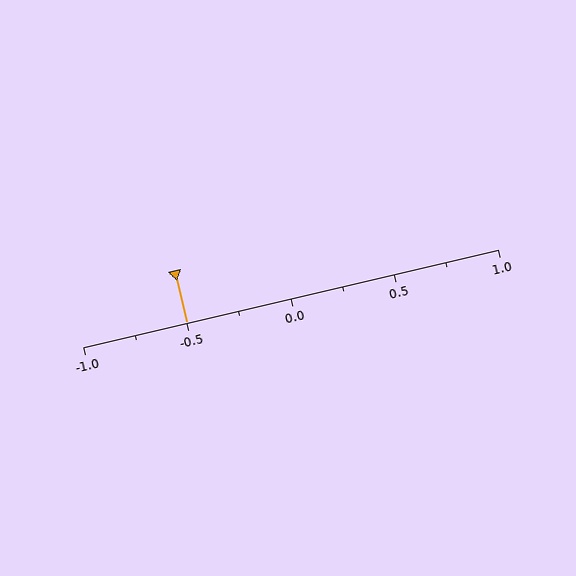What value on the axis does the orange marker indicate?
The marker indicates approximately -0.5.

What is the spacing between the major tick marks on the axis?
The major ticks are spaced 0.5 apart.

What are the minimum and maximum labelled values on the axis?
The axis runs from -1.0 to 1.0.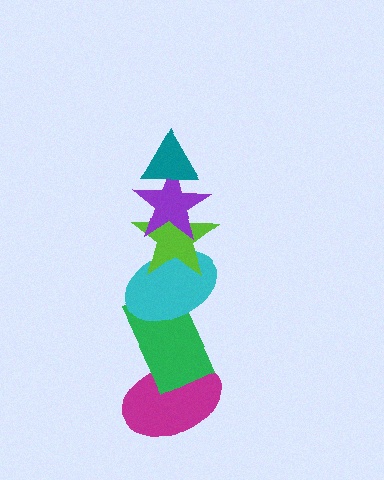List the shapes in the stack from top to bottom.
From top to bottom: the teal triangle, the purple star, the lime star, the cyan ellipse, the green rectangle, the magenta ellipse.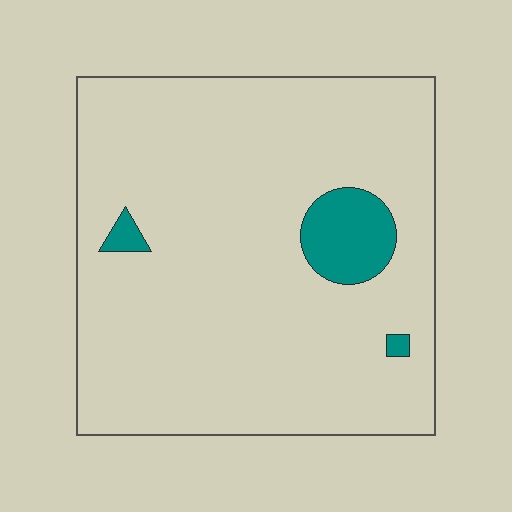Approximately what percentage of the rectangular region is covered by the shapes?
Approximately 5%.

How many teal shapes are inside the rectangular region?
3.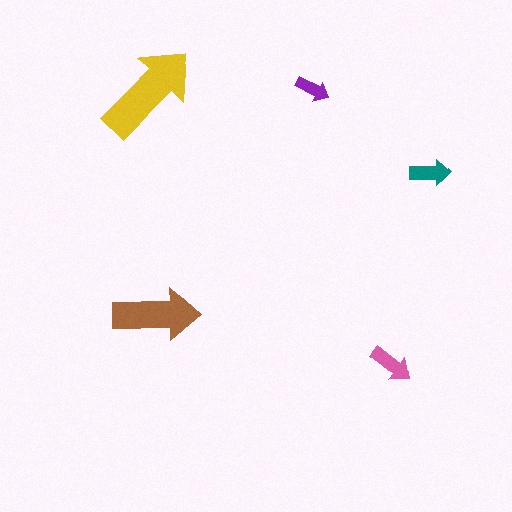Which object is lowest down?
The pink arrow is bottommost.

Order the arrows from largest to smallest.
the yellow one, the brown one, the pink one, the teal one, the purple one.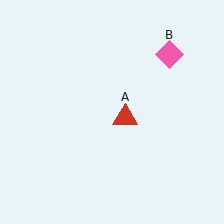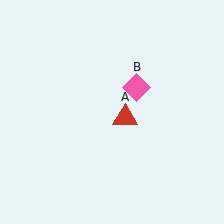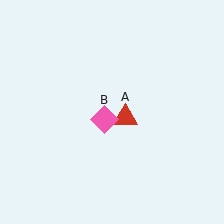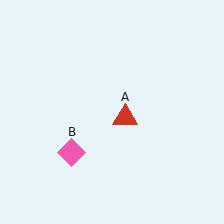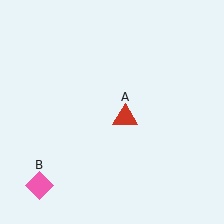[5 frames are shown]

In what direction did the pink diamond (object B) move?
The pink diamond (object B) moved down and to the left.